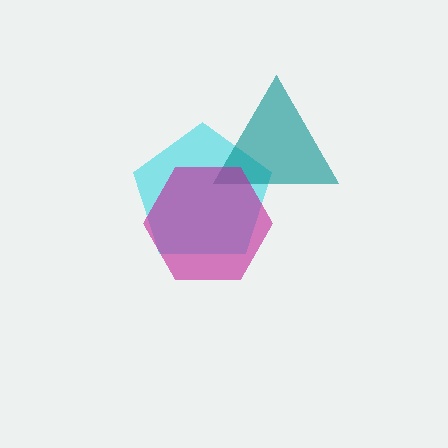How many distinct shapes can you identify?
There are 3 distinct shapes: a cyan pentagon, a teal triangle, a magenta hexagon.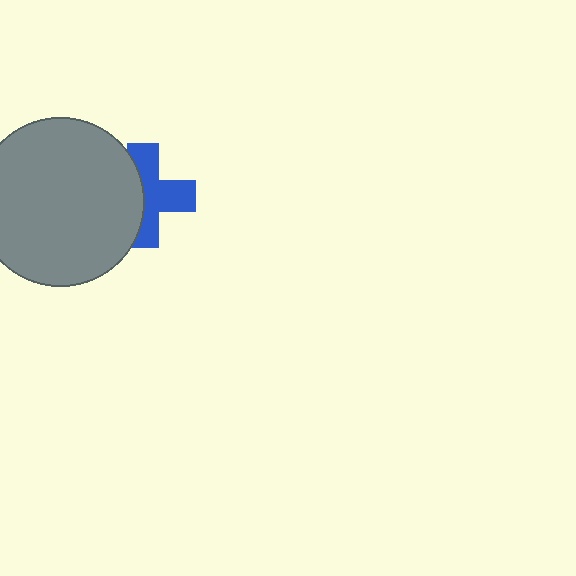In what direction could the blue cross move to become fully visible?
The blue cross could move right. That would shift it out from behind the gray circle entirely.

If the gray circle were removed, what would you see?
You would see the complete blue cross.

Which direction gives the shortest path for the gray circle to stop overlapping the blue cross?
Moving left gives the shortest separation.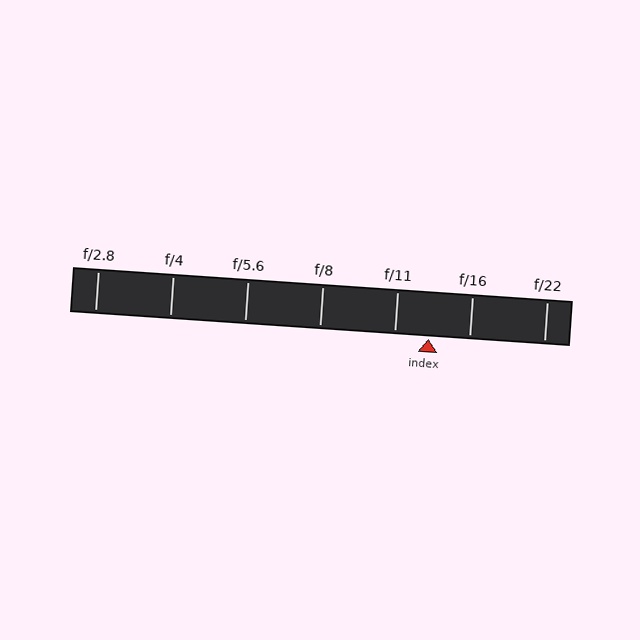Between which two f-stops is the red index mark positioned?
The index mark is between f/11 and f/16.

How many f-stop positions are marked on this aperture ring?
There are 7 f-stop positions marked.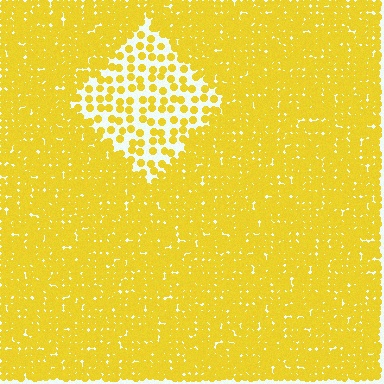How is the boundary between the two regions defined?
The boundary is defined by a change in element density (approximately 2.7x ratio). All elements are the same color, size, and shape.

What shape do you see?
I see a diamond.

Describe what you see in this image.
The image contains small yellow elements arranged at two different densities. A diamond-shaped region is visible where the elements are less densely packed than the surrounding area.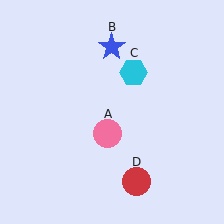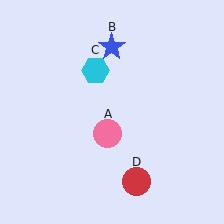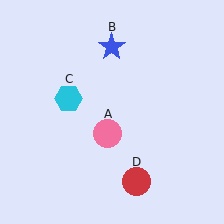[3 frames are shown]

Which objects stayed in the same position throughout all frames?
Pink circle (object A) and blue star (object B) and red circle (object D) remained stationary.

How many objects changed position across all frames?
1 object changed position: cyan hexagon (object C).